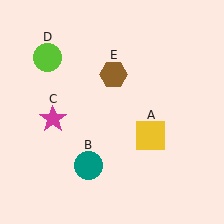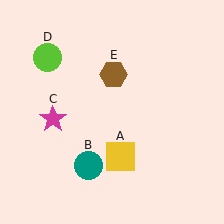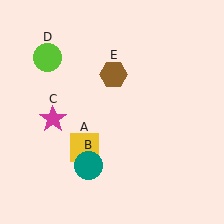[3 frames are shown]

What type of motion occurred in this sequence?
The yellow square (object A) rotated clockwise around the center of the scene.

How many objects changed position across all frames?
1 object changed position: yellow square (object A).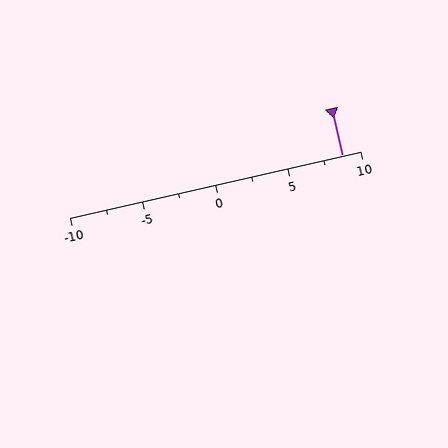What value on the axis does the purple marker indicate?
The marker indicates approximately 8.8.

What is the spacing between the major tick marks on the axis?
The major ticks are spaced 5 apart.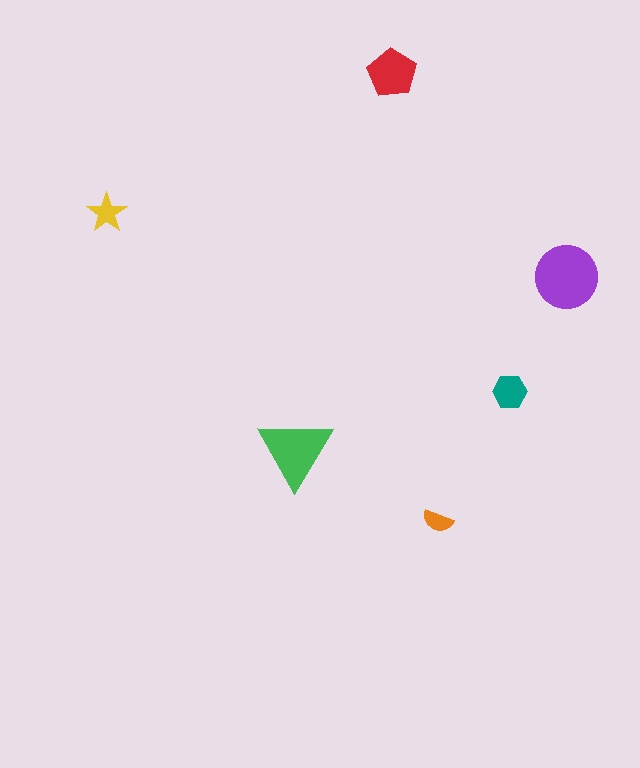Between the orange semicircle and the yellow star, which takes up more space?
The yellow star.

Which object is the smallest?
The orange semicircle.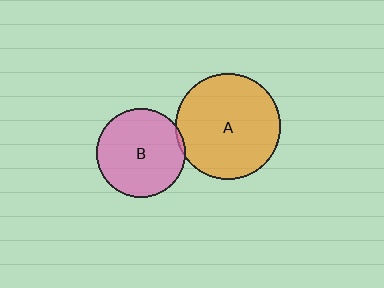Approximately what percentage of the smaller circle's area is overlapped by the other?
Approximately 5%.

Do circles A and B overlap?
Yes.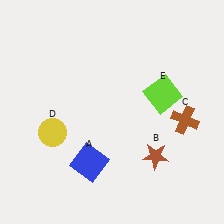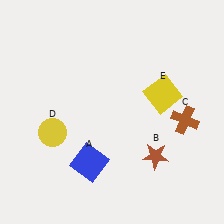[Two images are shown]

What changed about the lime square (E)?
In Image 1, E is lime. In Image 2, it changed to yellow.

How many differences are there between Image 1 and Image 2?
There is 1 difference between the two images.